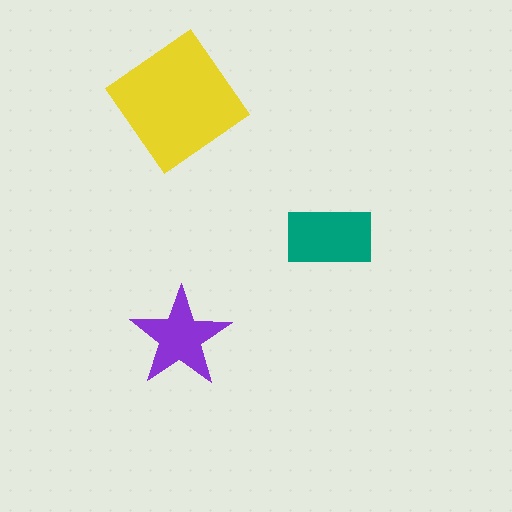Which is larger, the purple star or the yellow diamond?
The yellow diamond.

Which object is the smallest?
The purple star.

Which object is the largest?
The yellow diamond.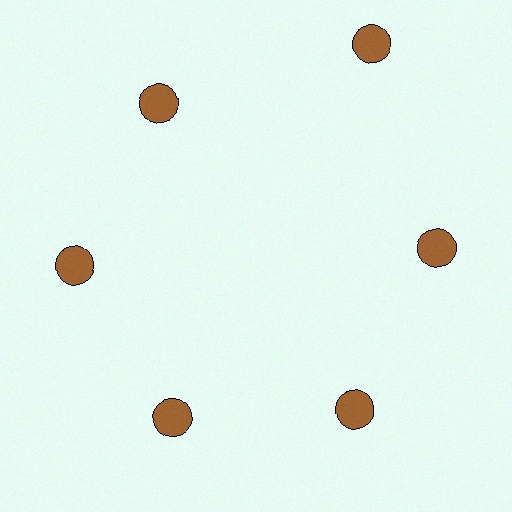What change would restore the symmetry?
The symmetry would be restored by moving it inward, back onto the ring so that all 6 circles sit at equal angles and equal distance from the center.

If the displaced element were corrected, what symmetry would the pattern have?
It would have 6-fold rotational symmetry — the pattern would map onto itself every 60 degrees.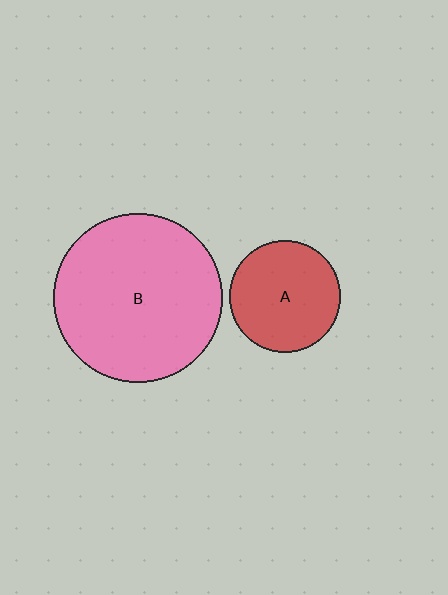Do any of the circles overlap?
No, none of the circles overlap.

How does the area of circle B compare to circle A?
Approximately 2.3 times.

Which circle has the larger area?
Circle B (pink).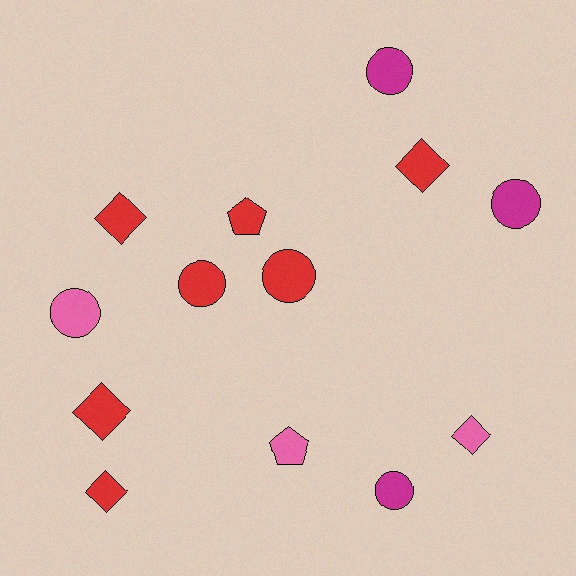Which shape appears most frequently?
Circle, with 6 objects.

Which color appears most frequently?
Red, with 7 objects.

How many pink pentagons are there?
There is 1 pink pentagon.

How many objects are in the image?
There are 13 objects.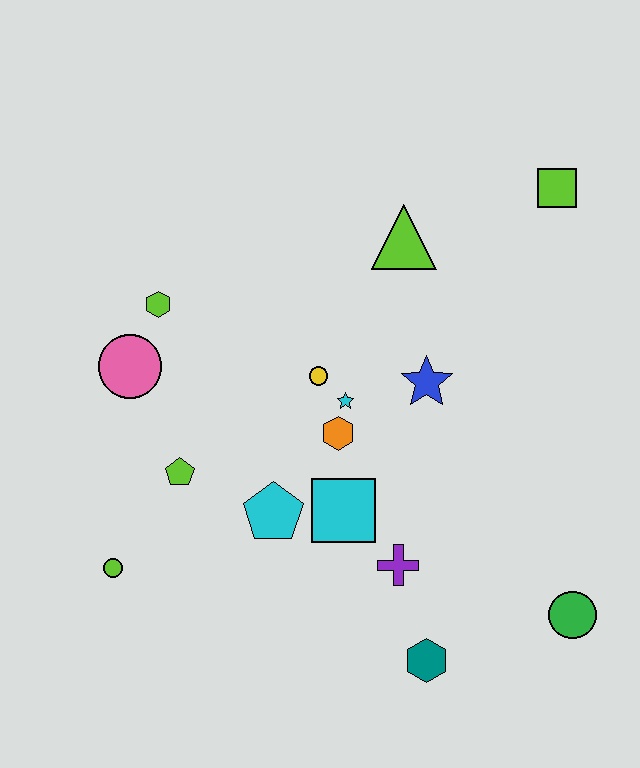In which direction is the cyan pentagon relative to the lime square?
The cyan pentagon is below the lime square.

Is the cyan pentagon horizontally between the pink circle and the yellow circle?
Yes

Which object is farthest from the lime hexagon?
The green circle is farthest from the lime hexagon.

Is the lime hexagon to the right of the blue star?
No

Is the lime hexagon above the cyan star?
Yes